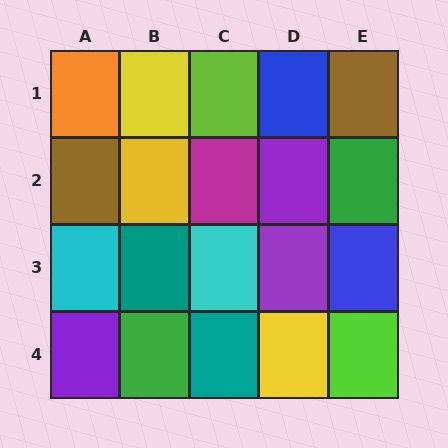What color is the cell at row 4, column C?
Teal.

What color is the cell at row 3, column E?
Blue.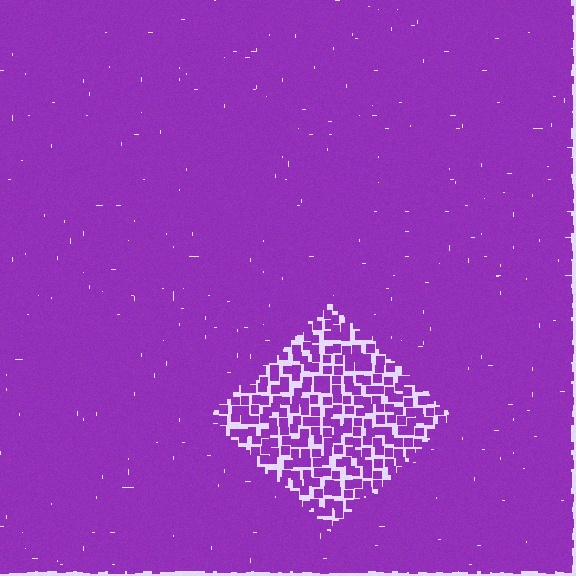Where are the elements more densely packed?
The elements are more densely packed outside the diamond boundary.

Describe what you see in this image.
The image contains small purple elements arranged at two different densities. A diamond-shaped region is visible where the elements are less densely packed than the surrounding area.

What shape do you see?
I see a diamond.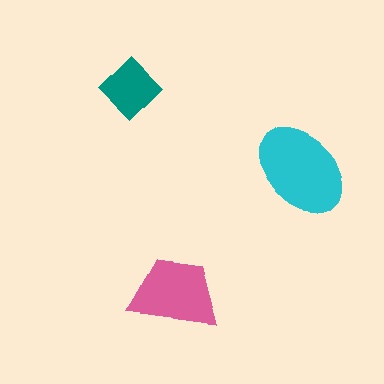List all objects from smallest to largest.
The teal diamond, the pink trapezoid, the cyan ellipse.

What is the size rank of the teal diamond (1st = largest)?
3rd.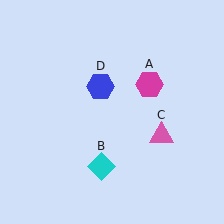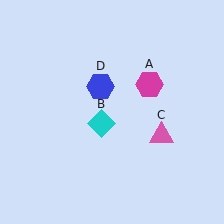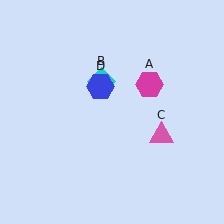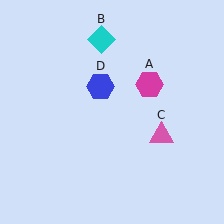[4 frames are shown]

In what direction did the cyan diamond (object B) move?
The cyan diamond (object B) moved up.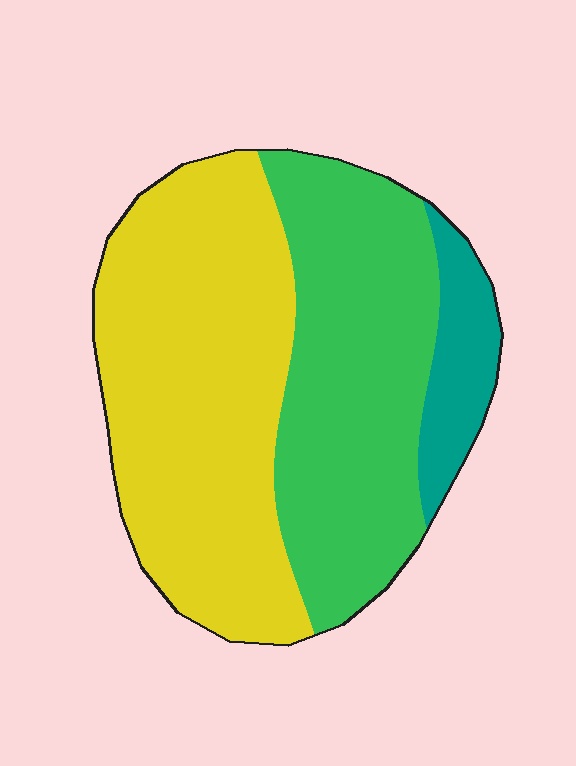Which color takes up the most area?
Yellow, at roughly 50%.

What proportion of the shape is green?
Green covers roughly 40% of the shape.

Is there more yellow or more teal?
Yellow.